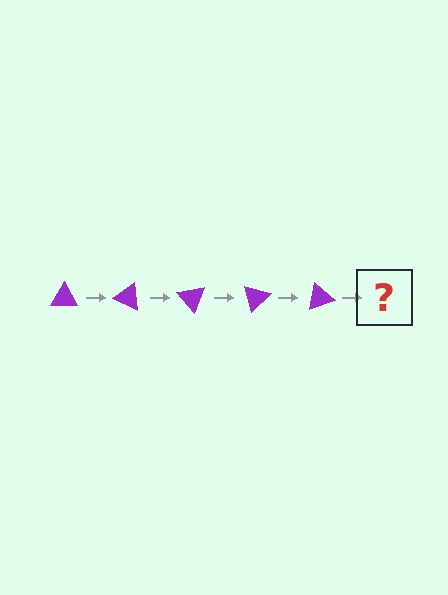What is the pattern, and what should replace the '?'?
The pattern is that the triangle rotates 25 degrees each step. The '?' should be a purple triangle rotated 125 degrees.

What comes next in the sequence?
The next element should be a purple triangle rotated 125 degrees.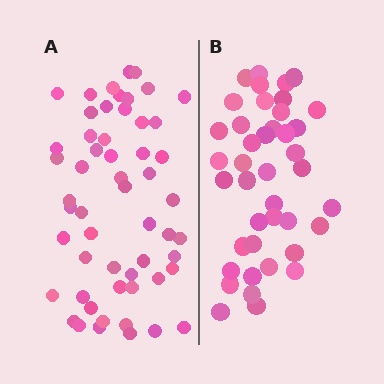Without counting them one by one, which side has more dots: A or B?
Region A (the left region) has more dots.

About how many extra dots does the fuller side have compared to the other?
Region A has approximately 15 more dots than region B.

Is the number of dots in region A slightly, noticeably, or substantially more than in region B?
Region A has noticeably more, but not dramatically so. The ratio is roughly 1.3 to 1.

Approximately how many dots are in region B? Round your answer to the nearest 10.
About 40 dots. (The exact count is 41, which rounds to 40.)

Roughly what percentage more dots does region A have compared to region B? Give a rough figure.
About 35% more.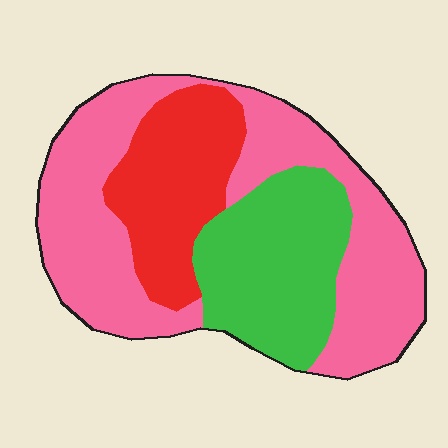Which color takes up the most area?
Pink, at roughly 50%.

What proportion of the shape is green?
Green covers 27% of the shape.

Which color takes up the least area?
Red, at roughly 25%.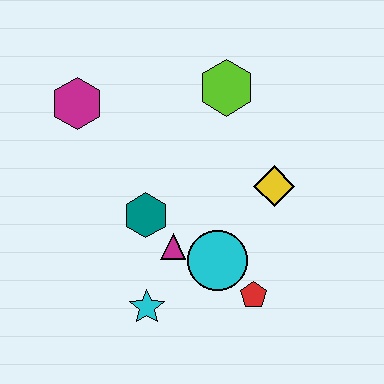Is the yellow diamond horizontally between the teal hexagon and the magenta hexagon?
No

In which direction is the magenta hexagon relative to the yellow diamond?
The magenta hexagon is to the left of the yellow diamond.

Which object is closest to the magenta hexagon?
The teal hexagon is closest to the magenta hexagon.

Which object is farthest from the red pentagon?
The magenta hexagon is farthest from the red pentagon.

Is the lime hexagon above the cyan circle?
Yes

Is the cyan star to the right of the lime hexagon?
No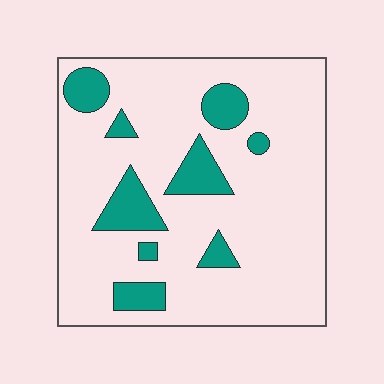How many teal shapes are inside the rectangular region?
9.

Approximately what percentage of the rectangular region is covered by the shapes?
Approximately 15%.